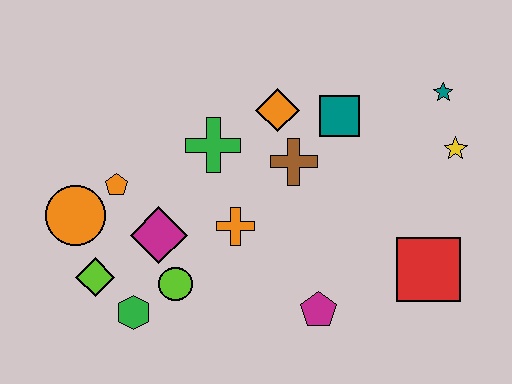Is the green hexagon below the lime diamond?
Yes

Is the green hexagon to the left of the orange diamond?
Yes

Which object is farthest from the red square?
The orange circle is farthest from the red square.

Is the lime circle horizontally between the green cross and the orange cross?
No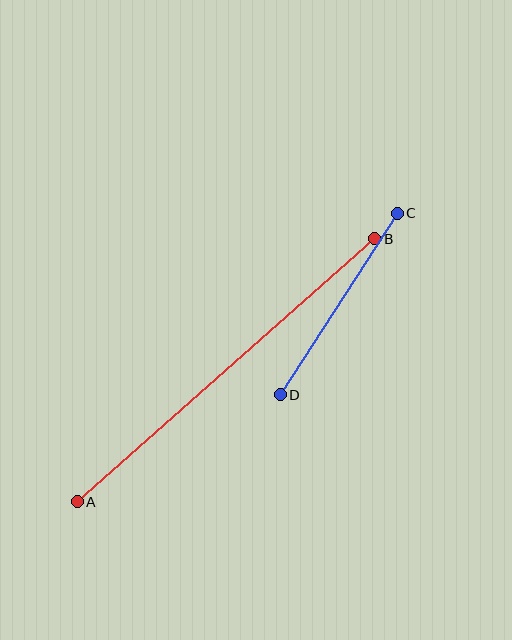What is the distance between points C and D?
The distance is approximately 216 pixels.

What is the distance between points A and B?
The distance is approximately 397 pixels.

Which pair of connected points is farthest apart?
Points A and B are farthest apart.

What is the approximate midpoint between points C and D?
The midpoint is at approximately (339, 304) pixels.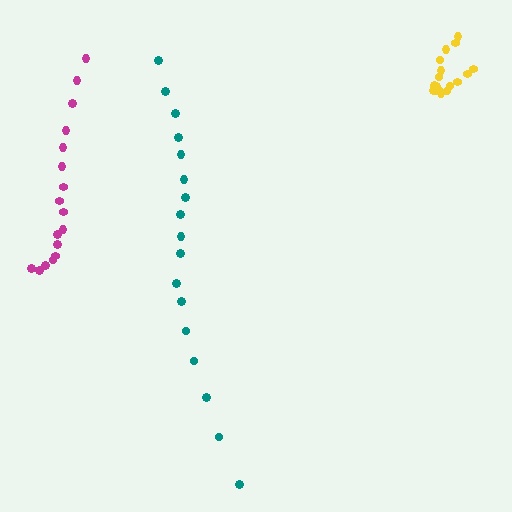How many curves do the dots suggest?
There are 3 distinct paths.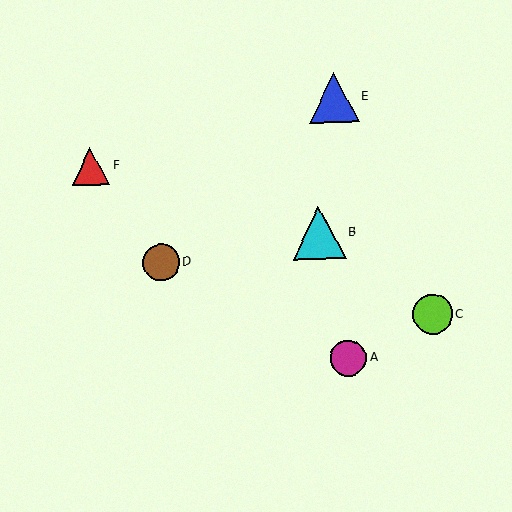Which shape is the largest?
The cyan triangle (labeled B) is the largest.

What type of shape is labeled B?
Shape B is a cyan triangle.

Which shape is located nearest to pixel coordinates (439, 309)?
The lime circle (labeled C) at (433, 314) is nearest to that location.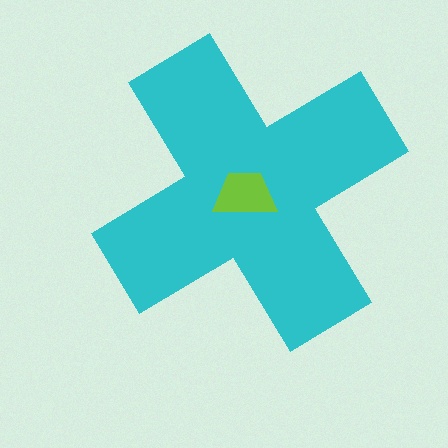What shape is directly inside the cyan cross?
The lime trapezoid.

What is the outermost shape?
The cyan cross.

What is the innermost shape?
The lime trapezoid.